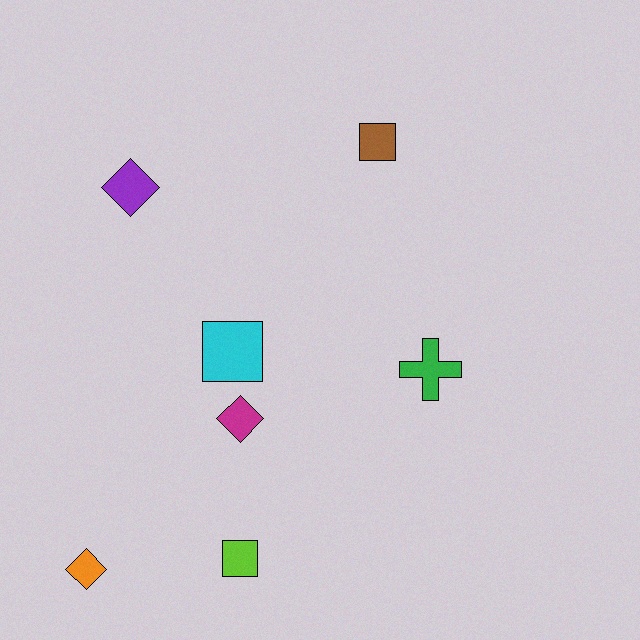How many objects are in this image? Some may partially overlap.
There are 7 objects.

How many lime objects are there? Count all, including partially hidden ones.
There is 1 lime object.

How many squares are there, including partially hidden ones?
There are 3 squares.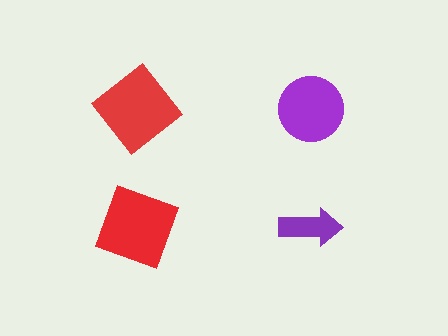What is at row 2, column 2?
A purple arrow.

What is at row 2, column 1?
A red square.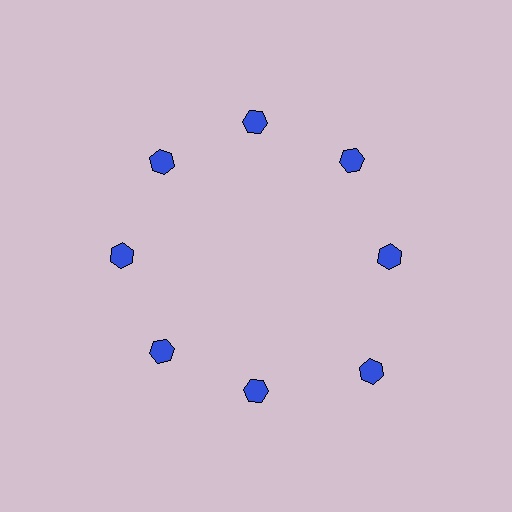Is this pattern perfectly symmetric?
No. The 8 blue hexagons are arranged in a ring, but one element near the 4 o'clock position is pushed outward from the center, breaking the 8-fold rotational symmetry.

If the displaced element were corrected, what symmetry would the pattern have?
It would have 8-fold rotational symmetry — the pattern would map onto itself every 45 degrees.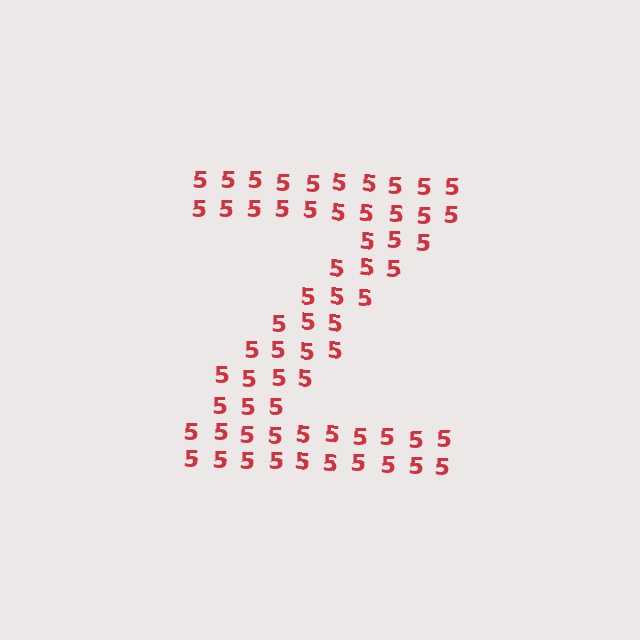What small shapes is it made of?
It is made of small digit 5's.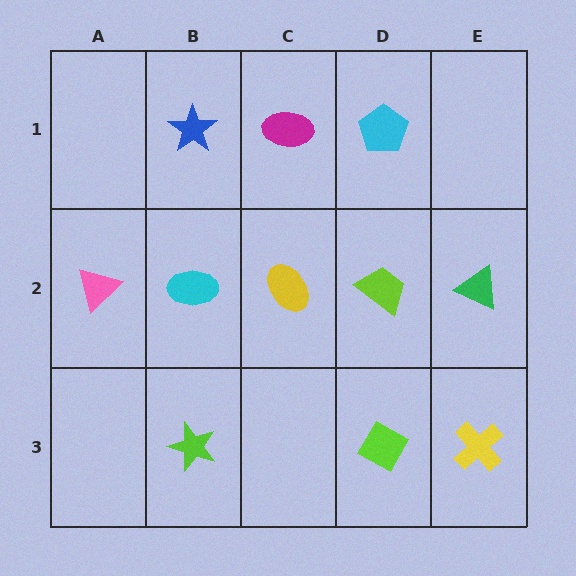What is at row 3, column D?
A lime diamond.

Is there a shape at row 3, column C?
No, that cell is empty.